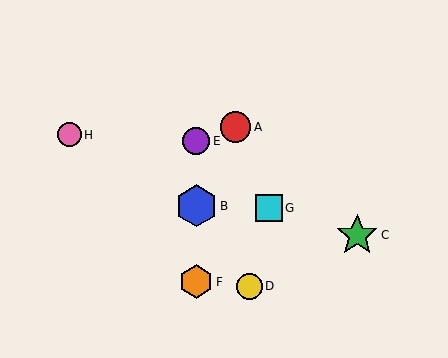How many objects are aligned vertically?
3 objects (B, E, F) are aligned vertically.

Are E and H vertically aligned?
No, E is at x≈196 and H is at x≈69.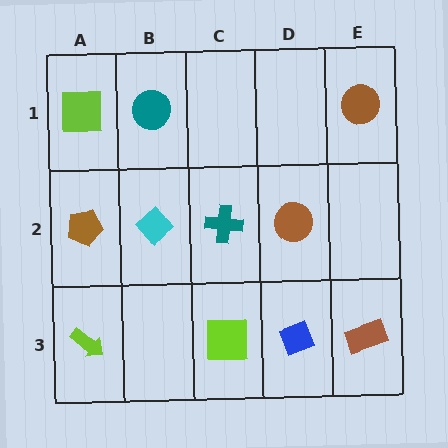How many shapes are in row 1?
3 shapes.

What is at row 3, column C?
A lime square.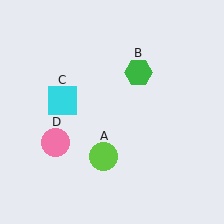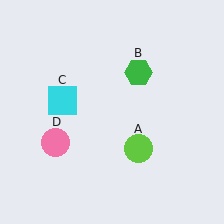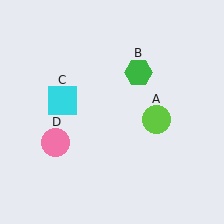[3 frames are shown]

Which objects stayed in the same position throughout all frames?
Green hexagon (object B) and cyan square (object C) and pink circle (object D) remained stationary.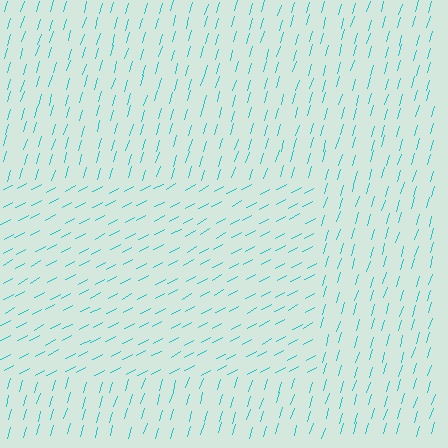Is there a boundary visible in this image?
Yes, there is a texture boundary formed by a change in line orientation.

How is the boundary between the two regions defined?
The boundary is defined purely by a change in line orientation (approximately 45 degrees difference). All lines are the same color and thickness.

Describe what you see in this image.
The image is filled with small cyan line segments. A rectangle region in the image has lines oriented differently from the surrounding lines, creating a visible texture boundary.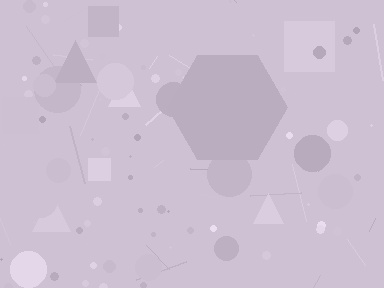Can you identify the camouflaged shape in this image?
The camouflaged shape is a hexagon.